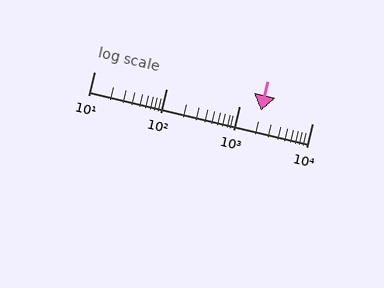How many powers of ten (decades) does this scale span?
The scale spans 3 decades, from 10 to 10000.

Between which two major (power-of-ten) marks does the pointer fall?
The pointer is between 1000 and 10000.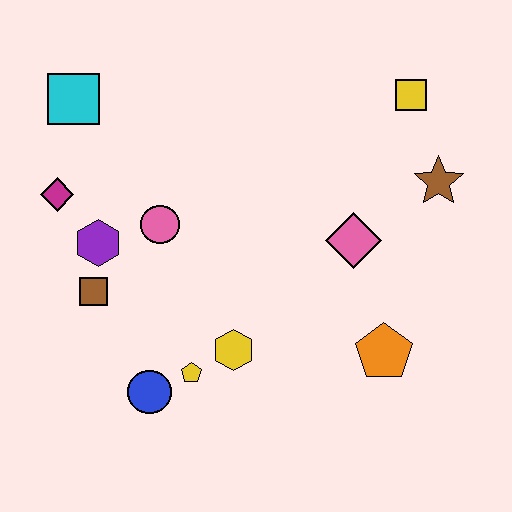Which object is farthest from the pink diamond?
The cyan square is farthest from the pink diamond.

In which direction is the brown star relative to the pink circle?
The brown star is to the right of the pink circle.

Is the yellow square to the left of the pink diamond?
No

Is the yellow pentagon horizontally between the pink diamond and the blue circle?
Yes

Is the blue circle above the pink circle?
No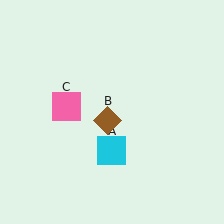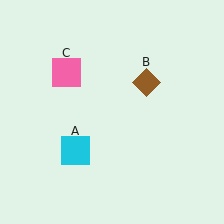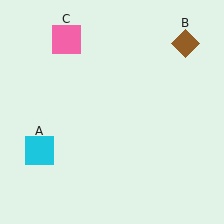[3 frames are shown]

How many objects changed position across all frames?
3 objects changed position: cyan square (object A), brown diamond (object B), pink square (object C).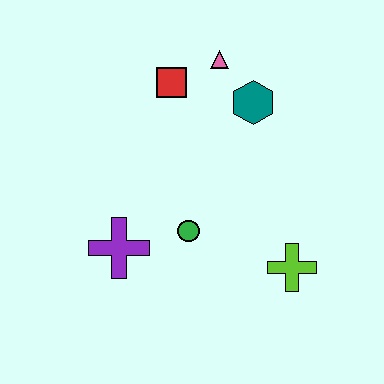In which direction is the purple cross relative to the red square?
The purple cross is below the red square.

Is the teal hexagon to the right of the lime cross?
No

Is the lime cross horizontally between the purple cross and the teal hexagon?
No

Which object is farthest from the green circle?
The pink triangle is farthest from the green circle.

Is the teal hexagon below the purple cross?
No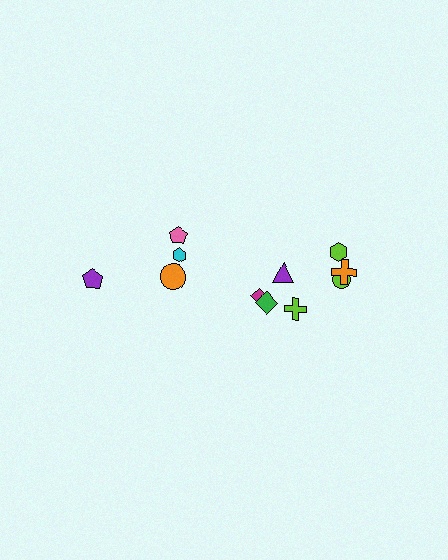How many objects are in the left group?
There are 4 objects.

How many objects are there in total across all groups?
There are 11 objects.